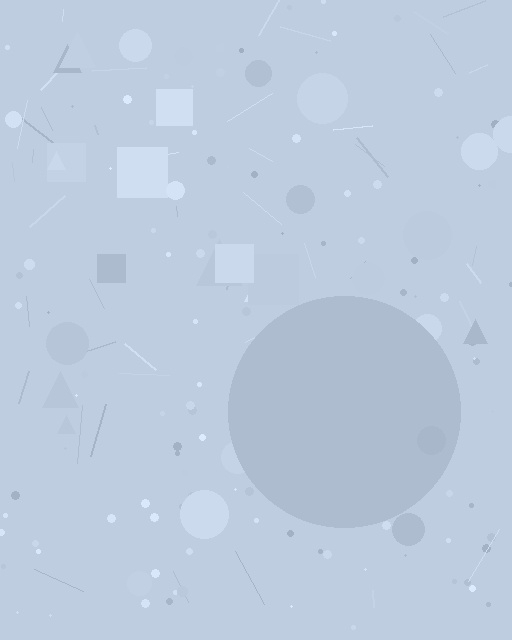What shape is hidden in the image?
A circle is hidden in the image.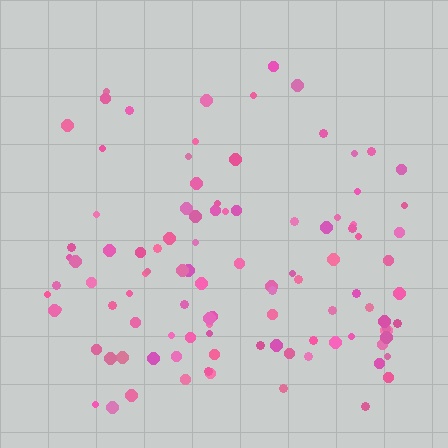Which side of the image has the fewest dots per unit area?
The top.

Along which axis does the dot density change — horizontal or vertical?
Vertical.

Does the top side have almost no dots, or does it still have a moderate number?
Still a moderate number, just noticeably fewer than the bottom.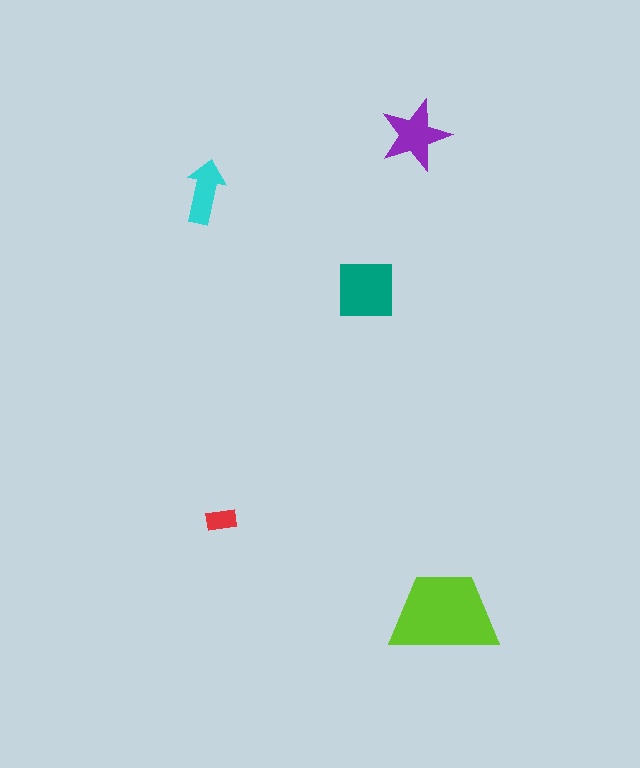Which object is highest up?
The purple star is topmost.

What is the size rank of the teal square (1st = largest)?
2nd.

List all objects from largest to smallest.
The lime trapezoid, the teal square, the purple star, the cyan arrow, the red rectangle.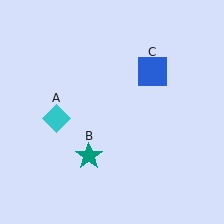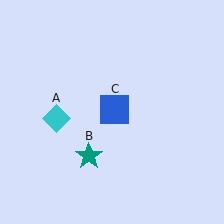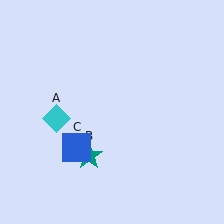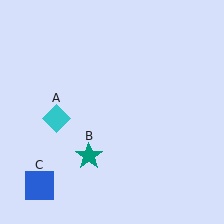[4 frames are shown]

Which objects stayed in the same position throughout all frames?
Cyan diamond (object A) and teal star (object B) remained stationary.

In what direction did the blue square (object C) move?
The blue square (object C) moved down and to the left.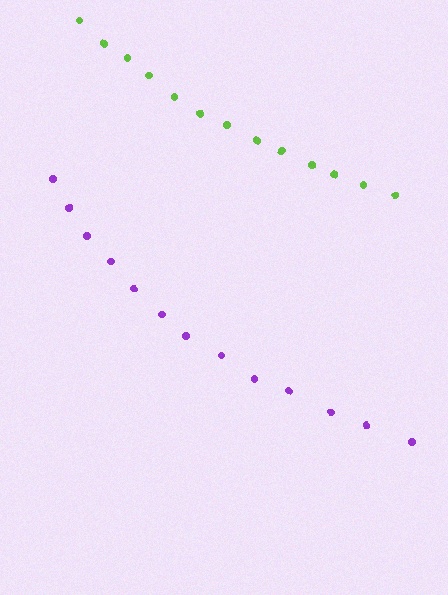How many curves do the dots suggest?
There are 2 distinct paths.